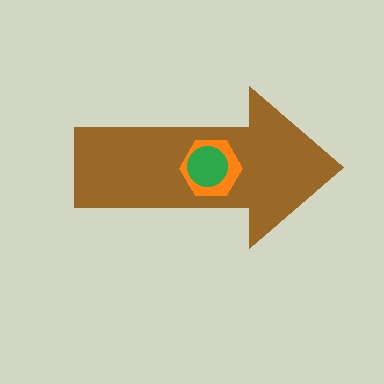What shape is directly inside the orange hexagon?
The green circle.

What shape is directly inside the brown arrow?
The orange hexagon.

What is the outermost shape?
The brown arrow.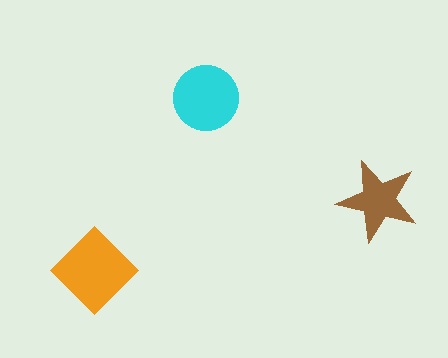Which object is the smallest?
The brown star.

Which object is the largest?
The orange diamond.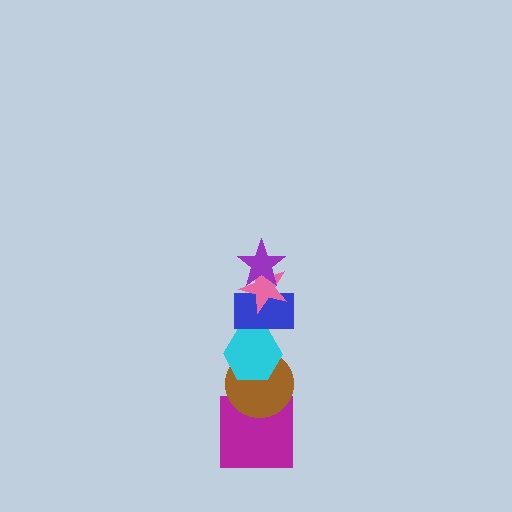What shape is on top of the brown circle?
The cyan hexagon is on top of the brown circle.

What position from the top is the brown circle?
The brown circle is 5th from the top.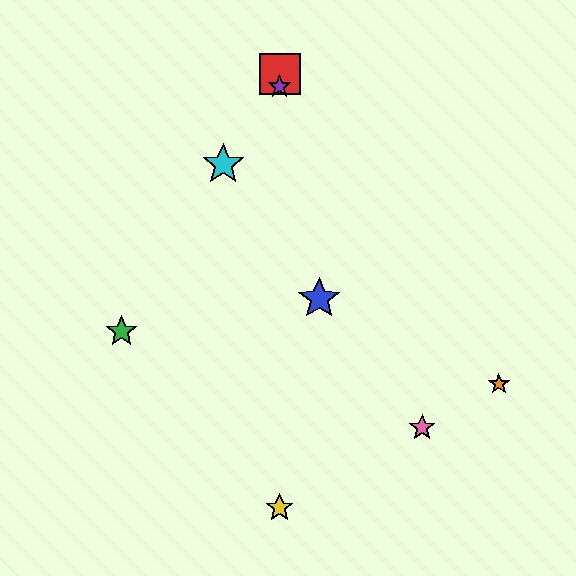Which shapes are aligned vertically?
The red square, the yellow star, the purple star are aligned vertically.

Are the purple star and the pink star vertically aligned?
No, the purple star is at x≈280 and the pink star is at x≈422.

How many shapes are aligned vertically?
3 shapes (the red square, the yellow star, the purple star) are aligned vertically.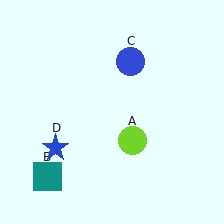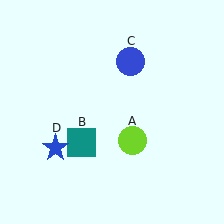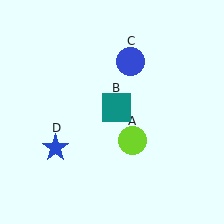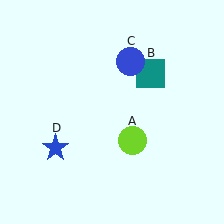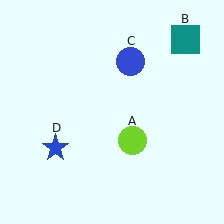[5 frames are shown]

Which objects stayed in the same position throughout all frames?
Lime circle (object A) and blue circle (object C) and blue star (object D) remained stationary.